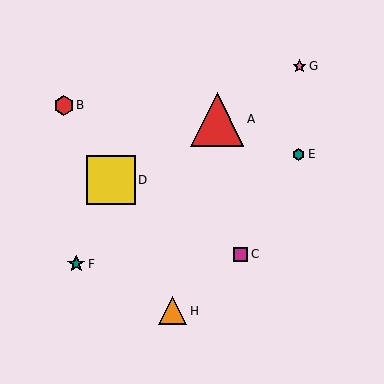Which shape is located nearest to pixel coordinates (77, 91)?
The red hexagon (labeled B) at (64, 105) is nearest to that location.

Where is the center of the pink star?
The center of the pink star is at (300, 66).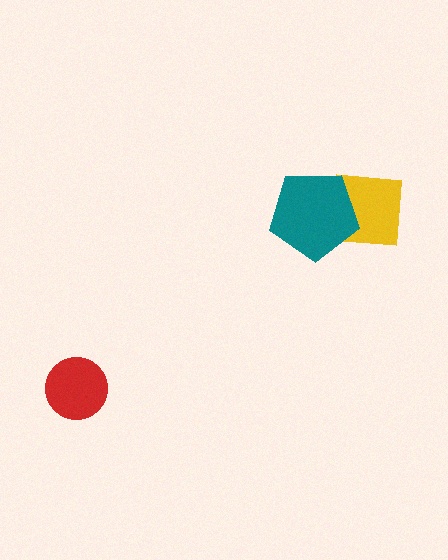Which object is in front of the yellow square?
The teal pentagon is in front of the yellow square.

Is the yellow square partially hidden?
Yes, it is partially covered by another shape.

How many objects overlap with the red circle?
0 objects overlap with the red circle.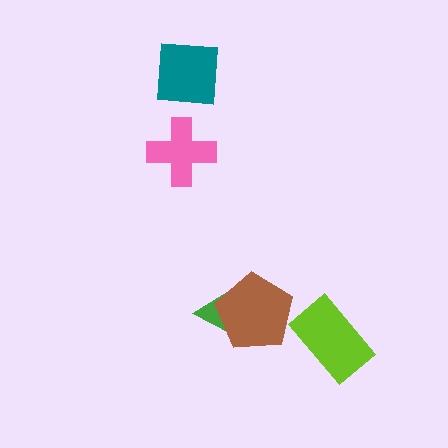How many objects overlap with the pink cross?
0 objects overlap with the pink cross.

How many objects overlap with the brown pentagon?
1 object overlaps with the brown pentagon.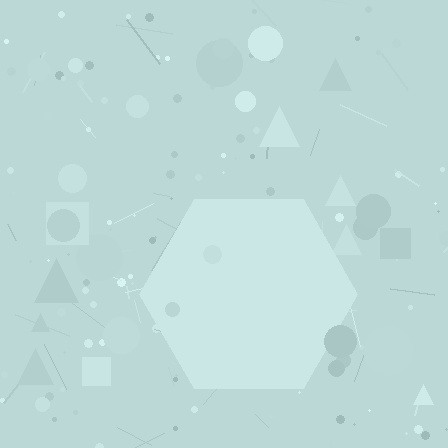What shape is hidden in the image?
A hexagon is hidden in the image.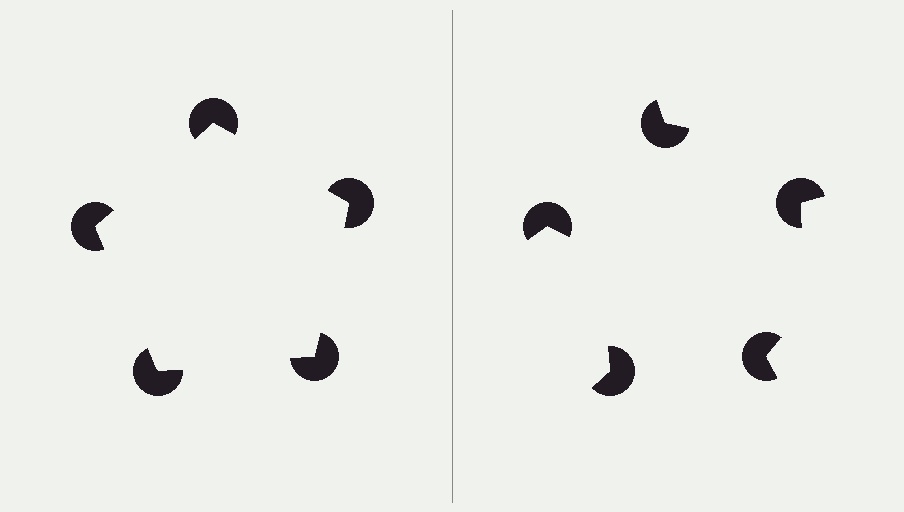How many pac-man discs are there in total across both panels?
10 — 5 on each side.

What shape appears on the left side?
An illusory pentagon.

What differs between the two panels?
The pac-man discs are positioned identically on both sides; only the wedge orientations differ. On the left they align to a pentagon; on the right they are misaligned.